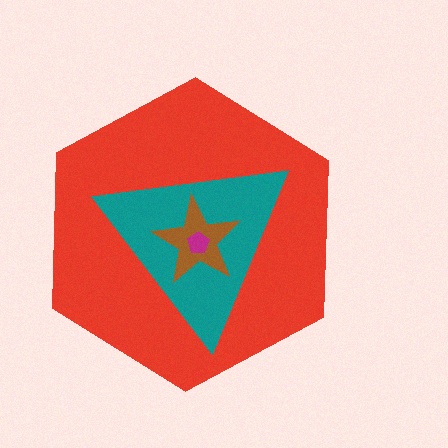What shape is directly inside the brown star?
The magenta pentagon.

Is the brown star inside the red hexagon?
Yes.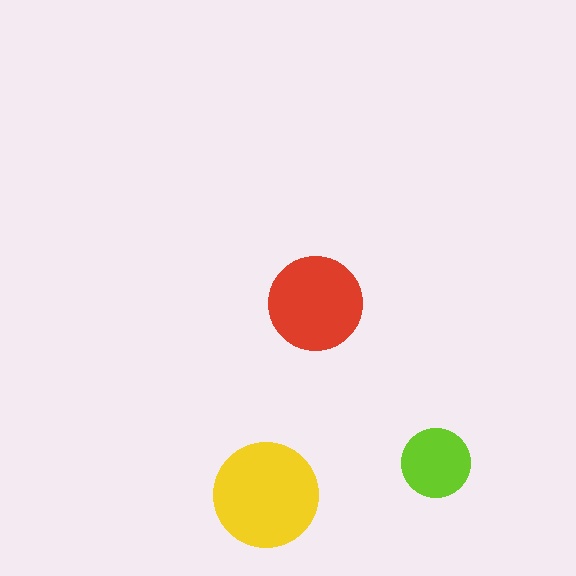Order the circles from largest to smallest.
the yellow one, the red one, the lime one.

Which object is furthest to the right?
The lime circle is rightmost.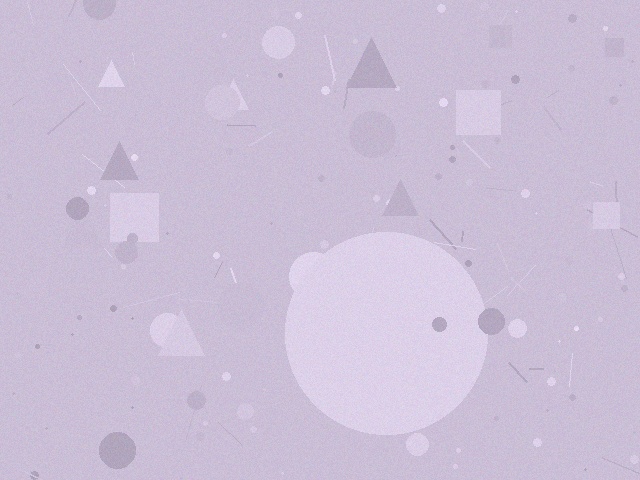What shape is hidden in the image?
A circle is hidden in the image.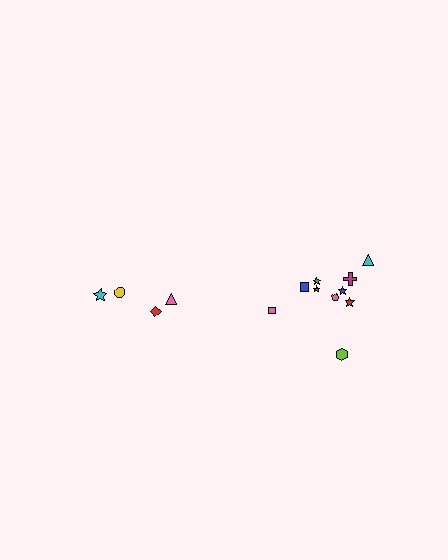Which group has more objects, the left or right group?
The right group.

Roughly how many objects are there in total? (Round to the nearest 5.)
Roughly 15 objects in total.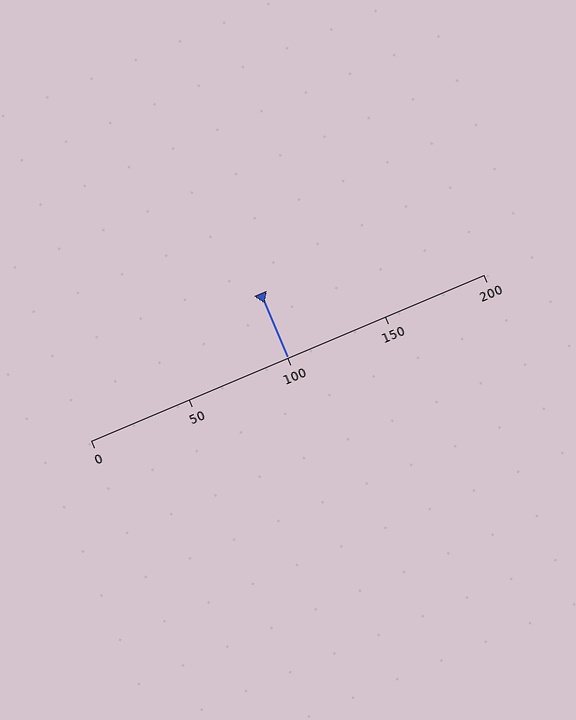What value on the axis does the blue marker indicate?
The marker indicates approximately 100.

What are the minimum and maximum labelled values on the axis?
The axis runs from 0 to 200.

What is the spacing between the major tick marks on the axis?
The major ticks are spaced 50 apart.